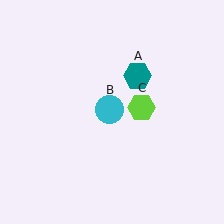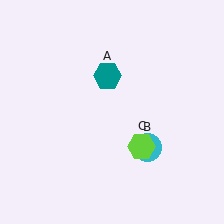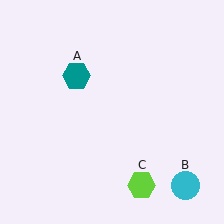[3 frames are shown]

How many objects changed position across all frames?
3 objects changed position: teal hexagon (object A), cyan circle (object B), lime hexagon (object C).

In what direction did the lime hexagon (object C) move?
The lime hexagon (object C) moved down.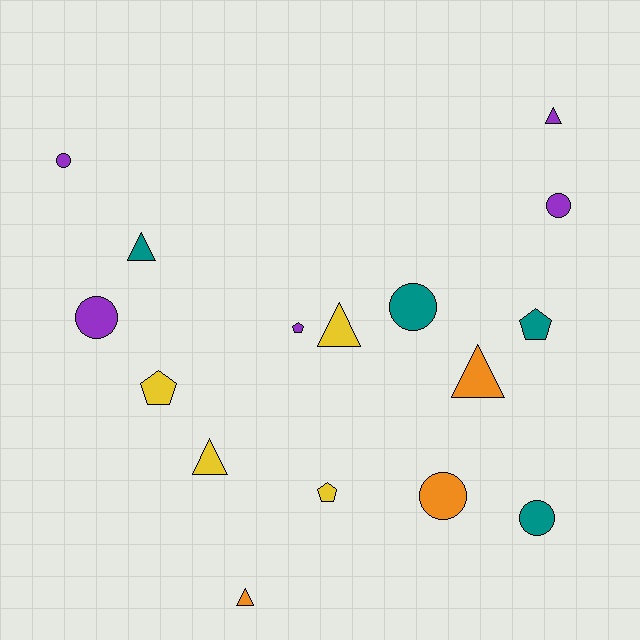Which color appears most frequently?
Purple, with 5 objects.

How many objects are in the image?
There are 16 objects.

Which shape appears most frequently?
Triangle, with 6 objects.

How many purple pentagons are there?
There is 1 purple pentagon.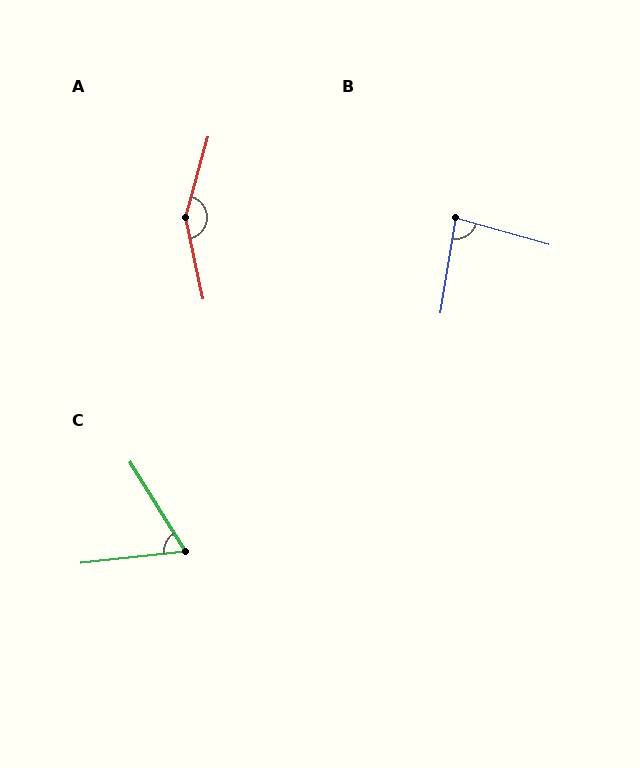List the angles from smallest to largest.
C (64°), B (84°), A (152°).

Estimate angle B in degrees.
Approximately 84 degrees.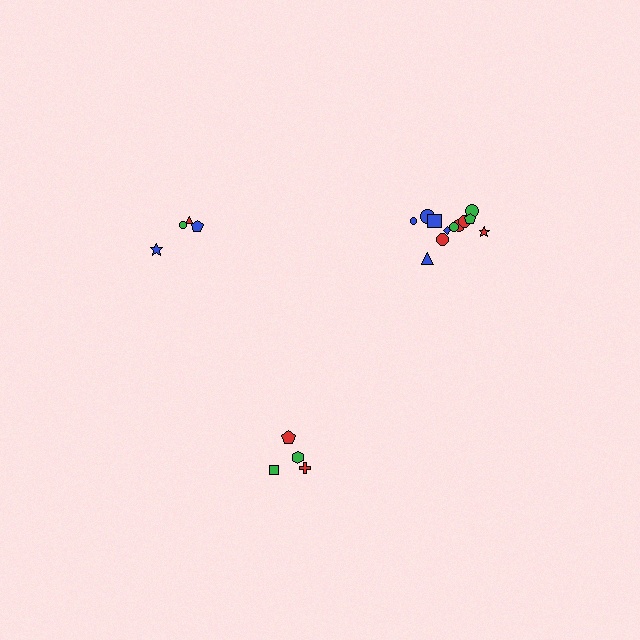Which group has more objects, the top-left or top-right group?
The top-right group.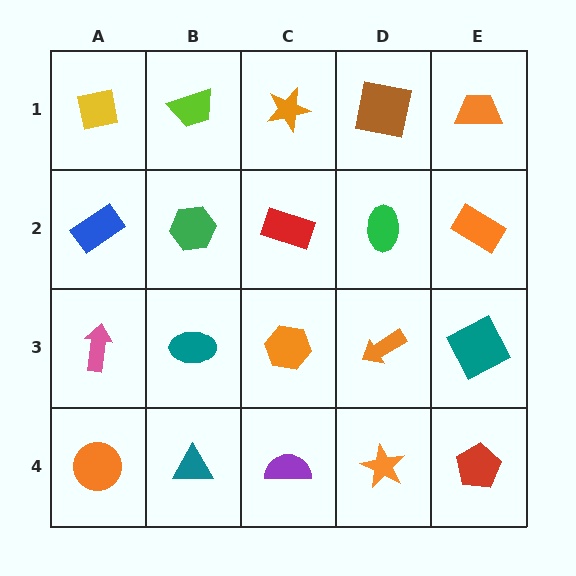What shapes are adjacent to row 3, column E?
An orange rectangle (row 2, column E), a red pentagon (row 4, column E), an orange arrow (row 3, column D).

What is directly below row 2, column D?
An orange arrow.